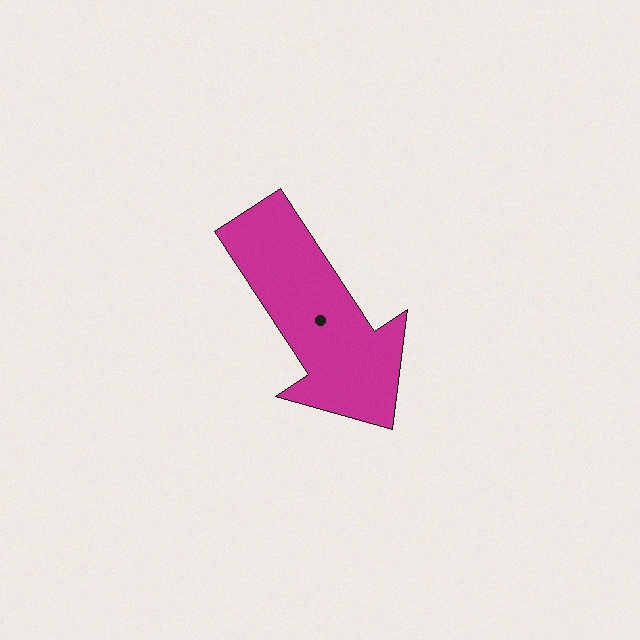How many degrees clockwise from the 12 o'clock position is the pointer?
Approximately 147 degrees.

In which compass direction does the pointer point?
Southeast.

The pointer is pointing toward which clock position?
Roughly 5 o'clock.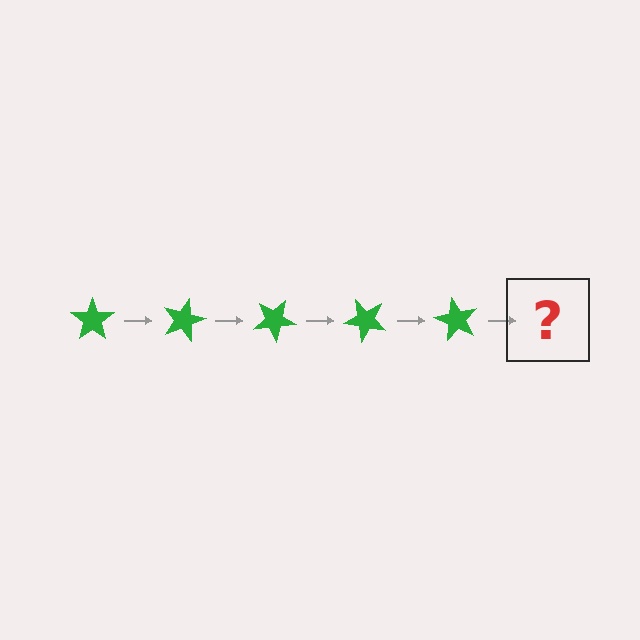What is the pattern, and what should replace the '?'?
The pattern is that the star rotates 15 degrees each step. The '?' should be a green star rotated 75 degrees.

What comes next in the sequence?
The next element should be a green star rotated 75 degrees.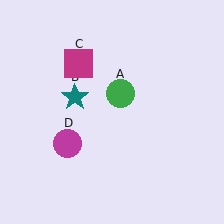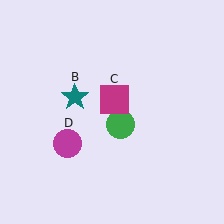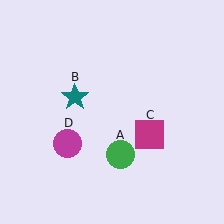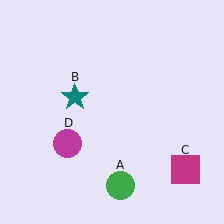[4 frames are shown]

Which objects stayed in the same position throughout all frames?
Teal star (object B) and magenta circle (object D) remained stationary.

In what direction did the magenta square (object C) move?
The magenta square (object C) moved down and to the right.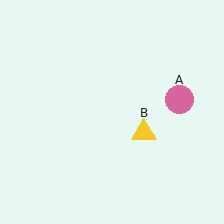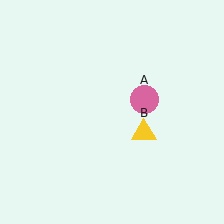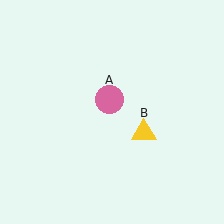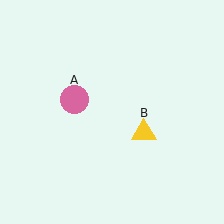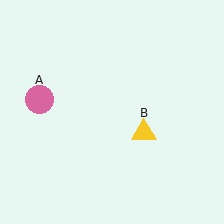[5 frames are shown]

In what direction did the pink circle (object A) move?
The pink circle (object A) moved left.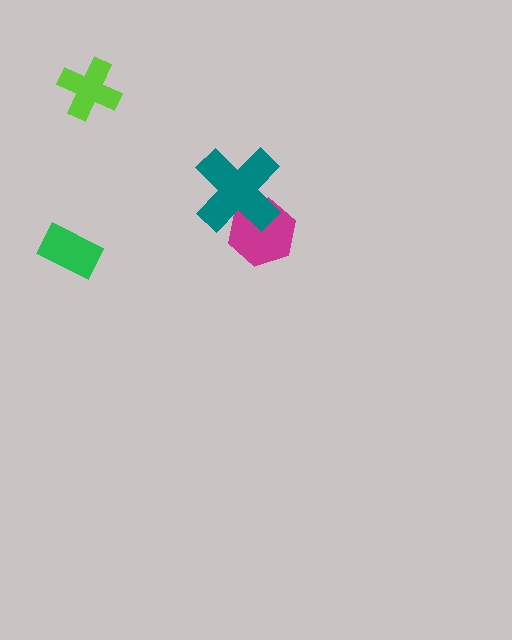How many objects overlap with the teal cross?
1 object overlaps with the teal cross.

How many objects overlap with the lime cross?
0 objects overlap with the lime cross.